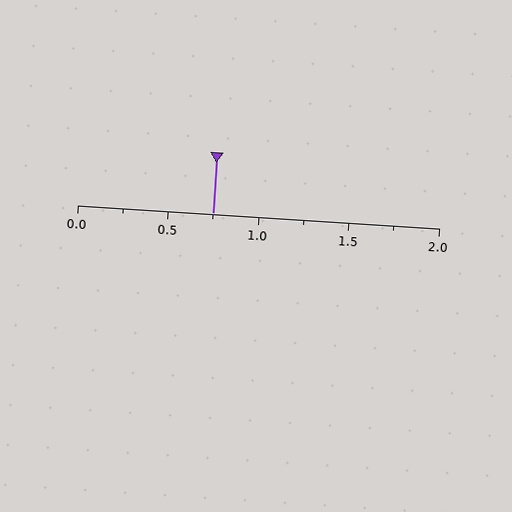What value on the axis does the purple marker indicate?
The marker indicates approximately 0.75.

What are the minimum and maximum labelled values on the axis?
The axis runs from 0.0 to 2.0.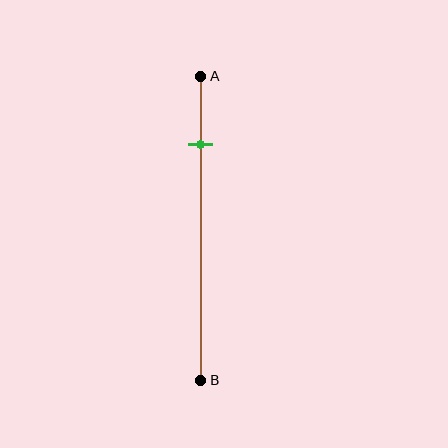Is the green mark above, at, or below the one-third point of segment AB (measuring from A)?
The green mark is above the one-third point of segment AB.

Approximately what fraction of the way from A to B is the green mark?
The green mark is approximately 20% of the way from A to B.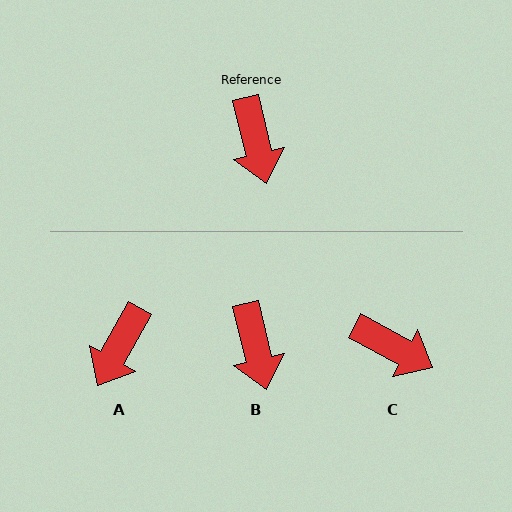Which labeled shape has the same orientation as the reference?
B.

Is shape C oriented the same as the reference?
No, it is off by about 48 degrees.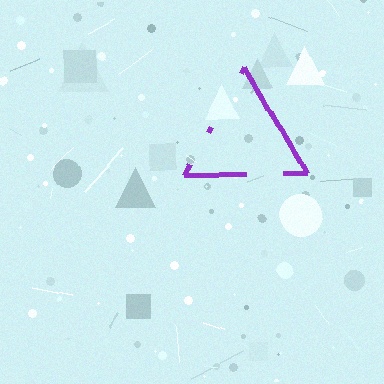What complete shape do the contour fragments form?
The contour fragments form a triangle.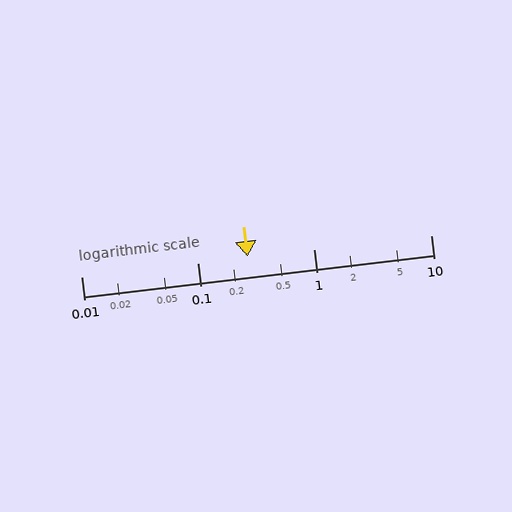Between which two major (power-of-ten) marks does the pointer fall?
The pointer is between 0.1 and 1.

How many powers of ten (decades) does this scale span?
The scale spans 3 decades, from 0.01 to 10.